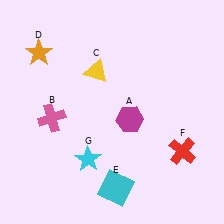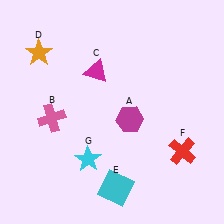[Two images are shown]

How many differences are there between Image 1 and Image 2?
There is 1 difference between the two images.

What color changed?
The triangle (C) changed from yellow in Image 1 to magenta in Image 2.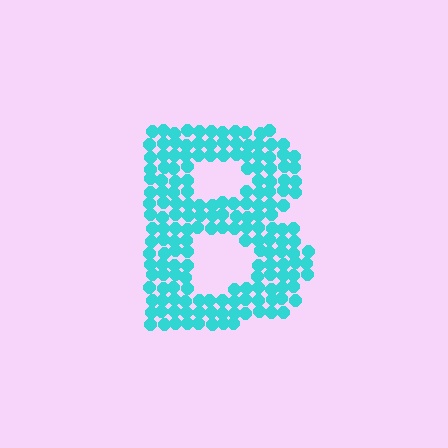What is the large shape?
The large shape is the letter B.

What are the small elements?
The small elements are circles.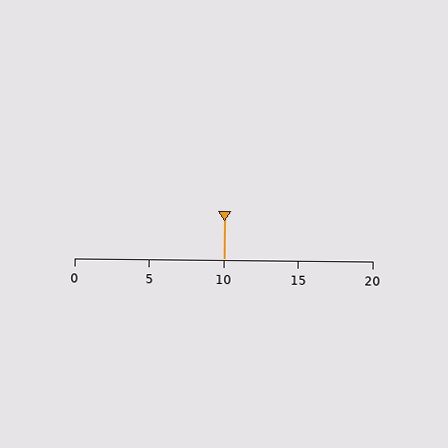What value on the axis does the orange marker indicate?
The marker indicates approximately 10.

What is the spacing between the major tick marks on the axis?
The major ticks are spaced 5 apart.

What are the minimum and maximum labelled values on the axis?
The axis runs from 0 to 20.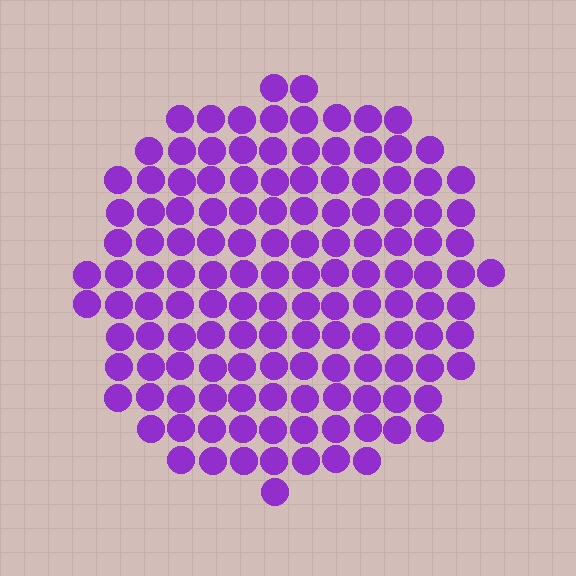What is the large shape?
The large shape is a circle.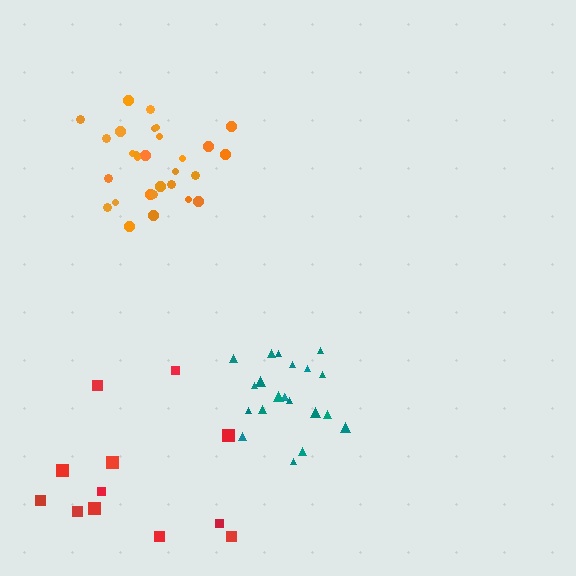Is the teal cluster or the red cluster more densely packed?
Teal.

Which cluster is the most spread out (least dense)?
Red.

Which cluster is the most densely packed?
Orange.